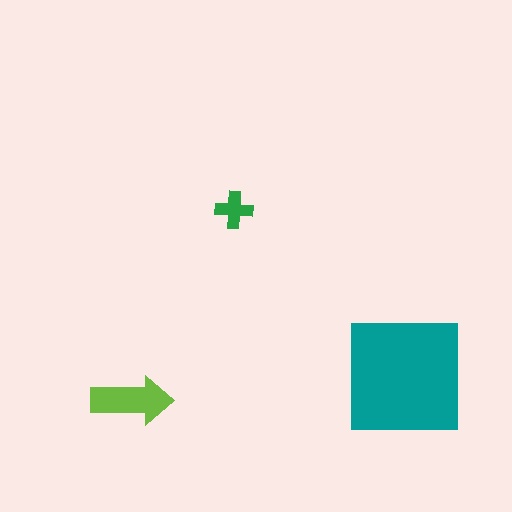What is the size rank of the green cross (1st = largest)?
3rd.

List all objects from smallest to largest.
The green cross, the lime arrow, the teal square.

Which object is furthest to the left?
The lime arrow is leftmost.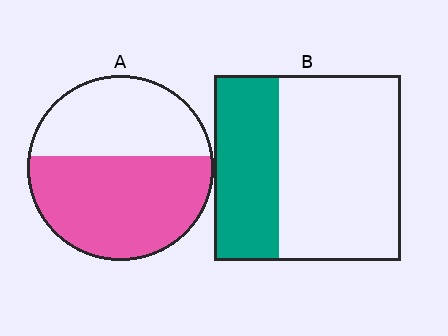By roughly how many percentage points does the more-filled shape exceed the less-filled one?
By roughly 25 percentage points (A over B).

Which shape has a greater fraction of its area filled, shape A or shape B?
Shape A.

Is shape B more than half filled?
No.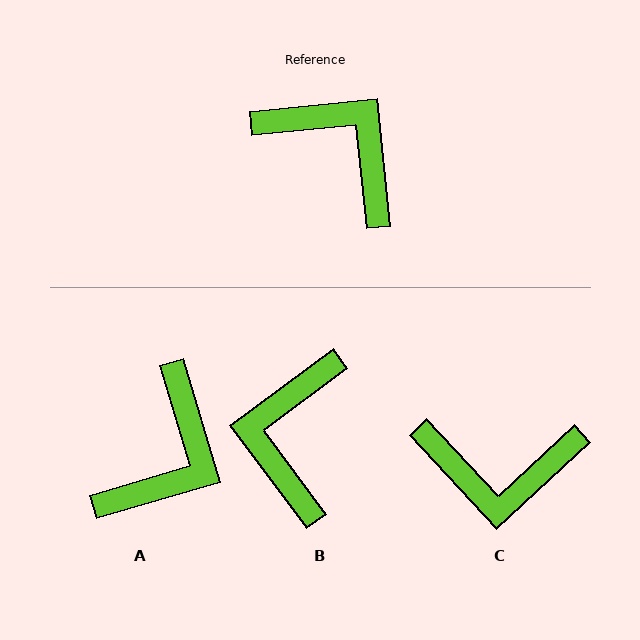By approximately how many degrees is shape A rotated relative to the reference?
Approximately 79 degrees clockwise.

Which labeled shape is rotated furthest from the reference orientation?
C, about 143 degrees away.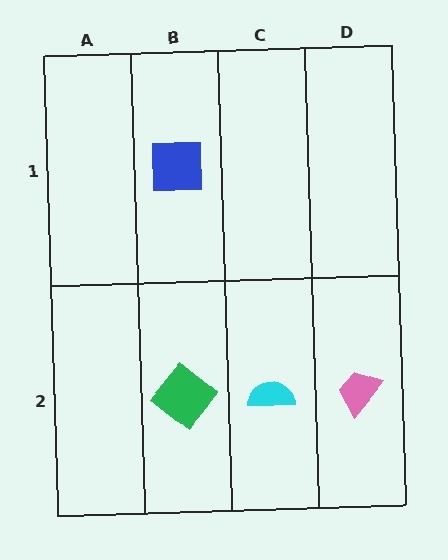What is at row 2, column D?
A pink trapezoid.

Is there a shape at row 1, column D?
No, that cell is empty.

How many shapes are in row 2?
3 shapes.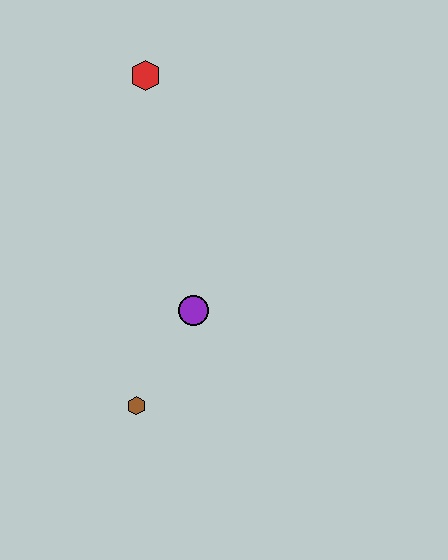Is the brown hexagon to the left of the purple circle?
Yes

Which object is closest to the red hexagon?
The purple circle is closest to the red hexagon.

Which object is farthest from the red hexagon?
The brown hexagon is farthest from the red hexagon.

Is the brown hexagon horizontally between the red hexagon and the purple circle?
No